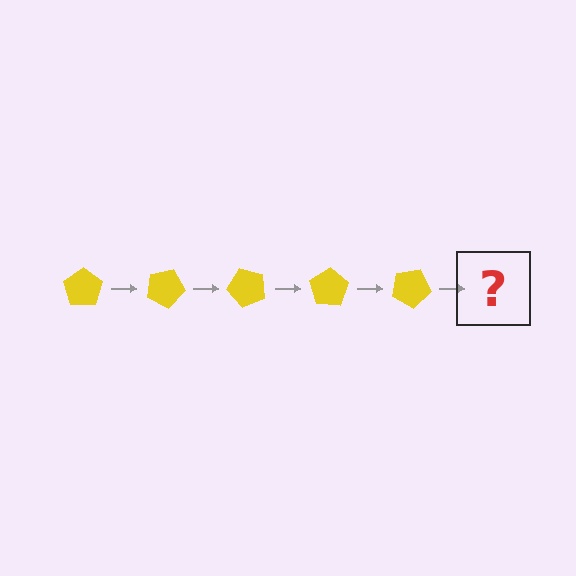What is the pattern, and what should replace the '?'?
The pattern is that the pentagon rotates 25 degrees each step. The '?' should be a yellow pentagon rotated 125 degrees.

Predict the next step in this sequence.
The next step is a yellow pentagon rotated 125 degrees.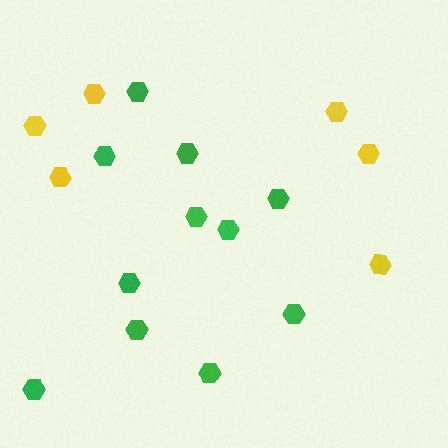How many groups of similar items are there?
There are 2 groups: one group of yellow hexagons (6) and one group of green hexagons (11).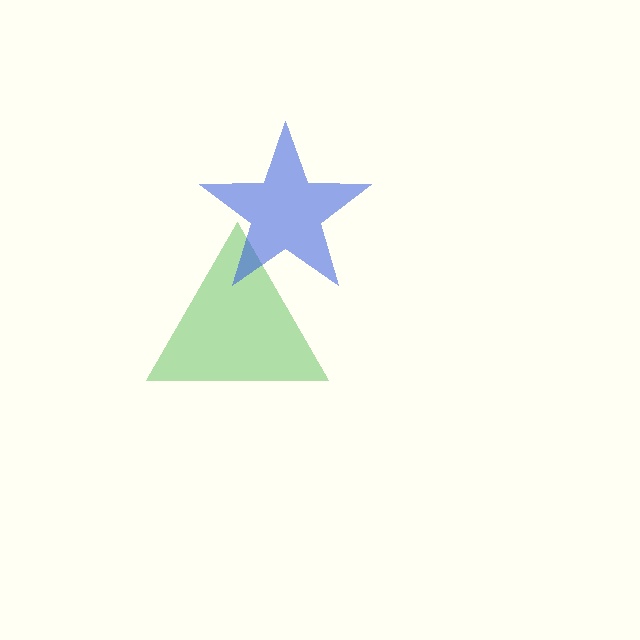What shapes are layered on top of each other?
The layered shapes are: a green triangle, a blue star.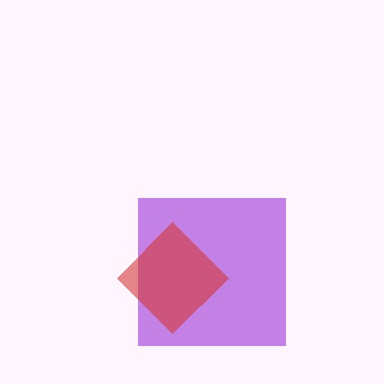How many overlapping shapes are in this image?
There are 2 overlapping shapes in the image.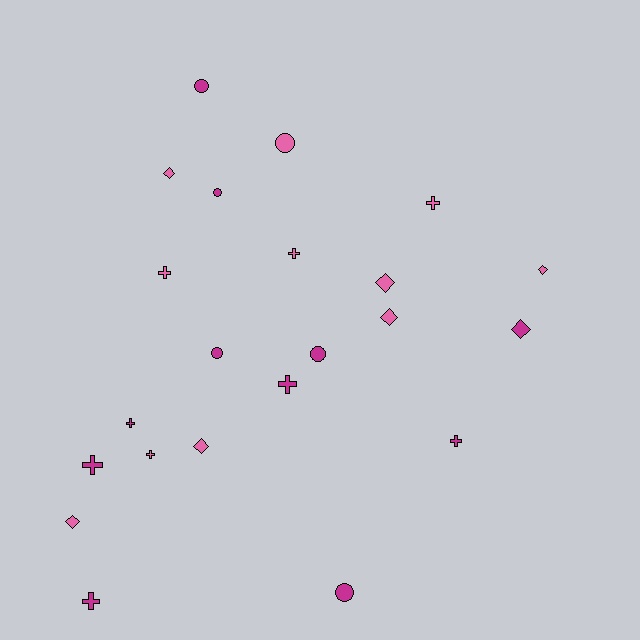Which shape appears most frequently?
Cross, with 9 objects.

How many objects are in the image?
There are 22 objects.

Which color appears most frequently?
Pink, with 11 objects.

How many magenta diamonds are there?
There is 1 magenta diamond.